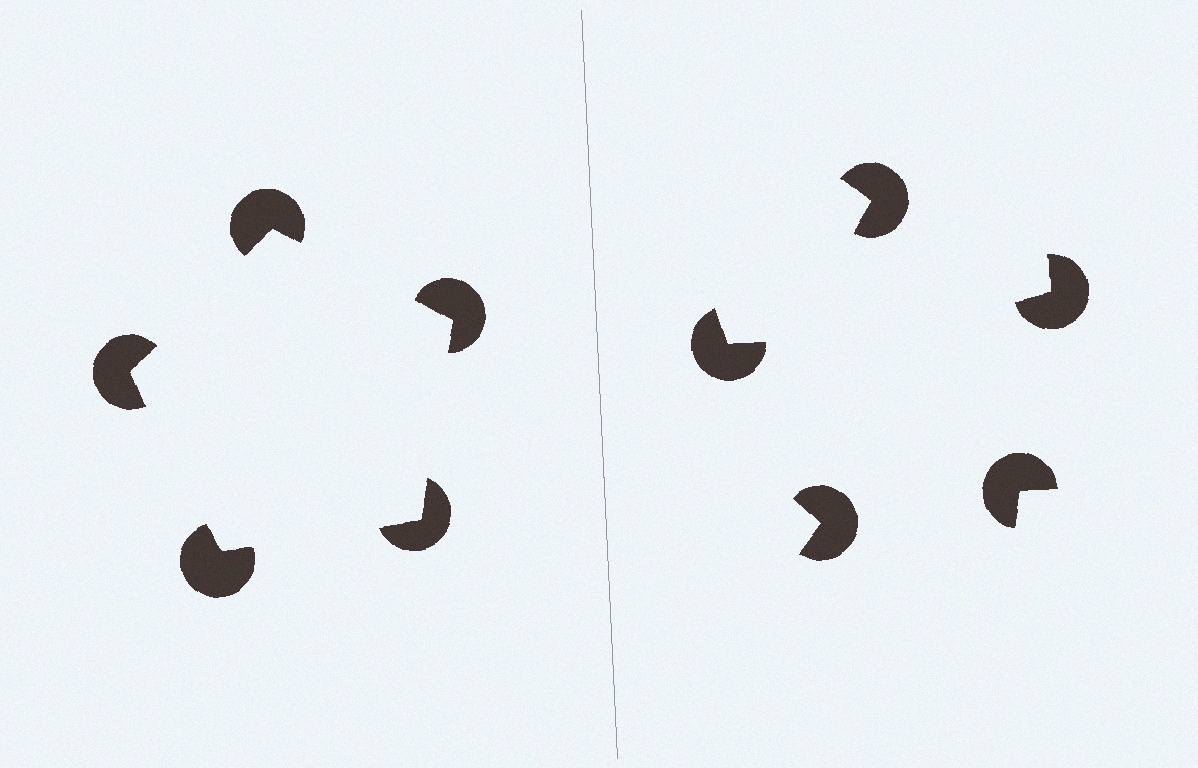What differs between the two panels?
The pac-man discs are positioned identically on both sides; only the wedge orientations differ. On the left they align to a pentagon; on the right they are misaligned.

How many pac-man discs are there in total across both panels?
10 — 5 on each side.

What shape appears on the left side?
An illusory pentagon.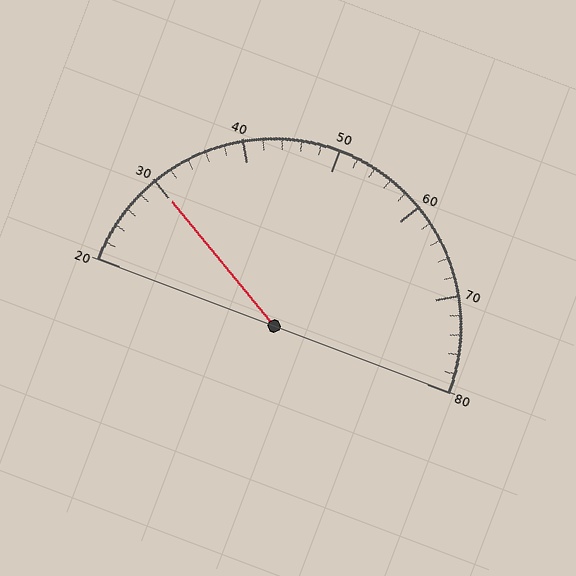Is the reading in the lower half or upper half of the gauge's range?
The reading is in the lower half of the range (20 to 80).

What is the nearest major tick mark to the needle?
The nearest major tick mark is 30.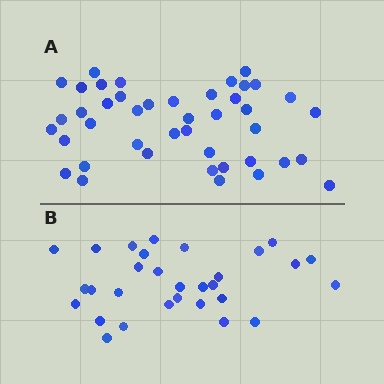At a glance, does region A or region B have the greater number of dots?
Region A (the top region) has more dots.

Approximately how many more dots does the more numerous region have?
Region A has approximately 15 more dots than region B.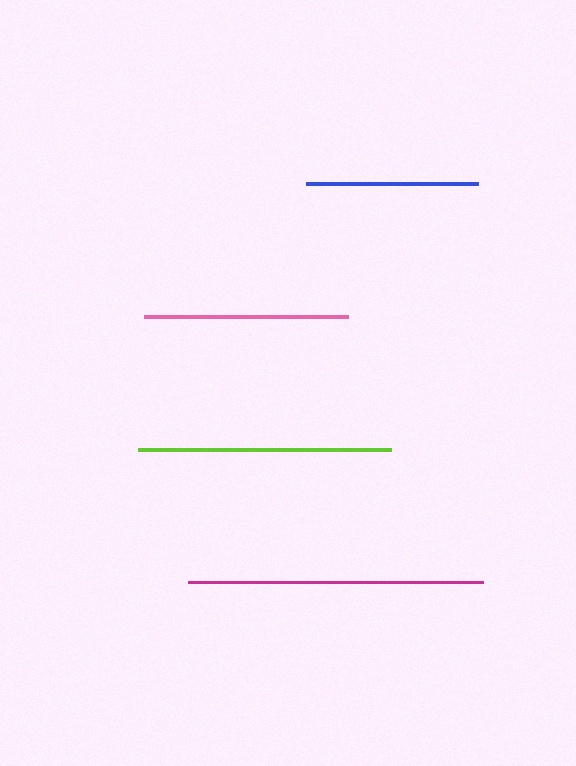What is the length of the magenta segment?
The magenta segment is approximately 295 pixels long.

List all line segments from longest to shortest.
From longest to shortest: magenta, lime, pink, blue.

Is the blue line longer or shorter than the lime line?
The lime line is longer than the blue line.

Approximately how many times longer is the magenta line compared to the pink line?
The magenta line is approximately 1.4 times the length of the pink line.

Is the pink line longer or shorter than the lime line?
The lime line is longer than the pink line.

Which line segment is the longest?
The magenta line is the longest at approximately 295 pixels.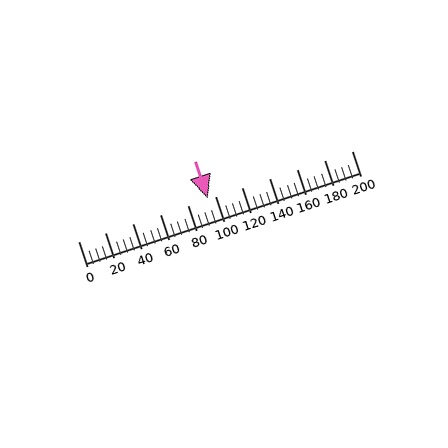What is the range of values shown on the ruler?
The ruler shows values from 0 to 200.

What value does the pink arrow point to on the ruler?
The pink arrow points to approximately 95.